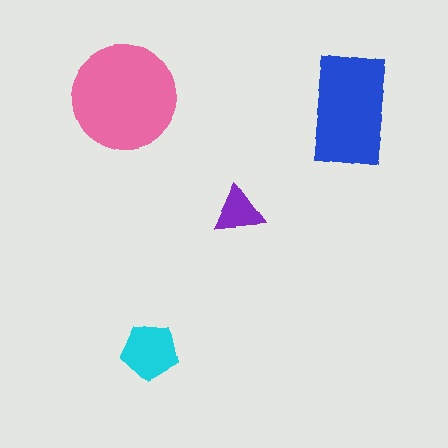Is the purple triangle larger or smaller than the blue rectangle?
Smaller.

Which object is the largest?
The pink circle.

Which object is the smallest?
The purple triangle.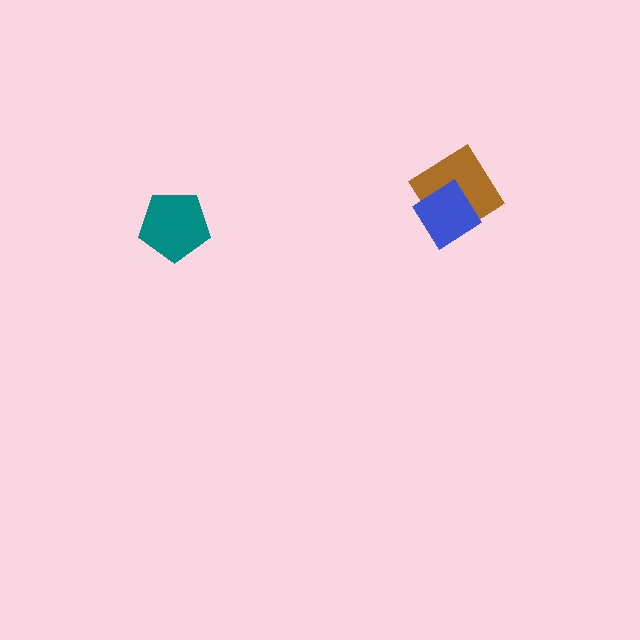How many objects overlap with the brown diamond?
1 object overlaps with the brown diamond.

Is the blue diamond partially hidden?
No, no other shape covers it.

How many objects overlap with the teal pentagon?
0 objects overlap with the teal pentagon.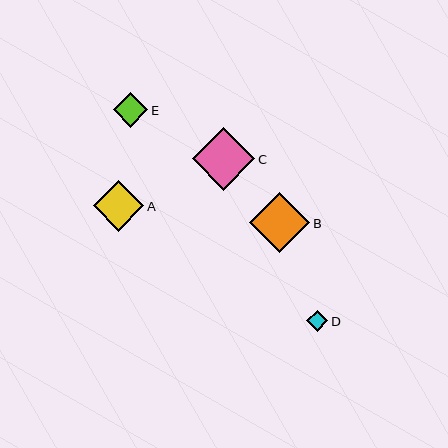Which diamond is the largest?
Diamond C is the largest with a size of approximately 63 pixels.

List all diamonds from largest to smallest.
From largest to smallest: C, B, A, E, D.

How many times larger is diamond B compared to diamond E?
Diamond B is approximately 1.8 times the size of diamond E.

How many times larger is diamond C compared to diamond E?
Diamond C is approximately 1.8 times the size of diamond E.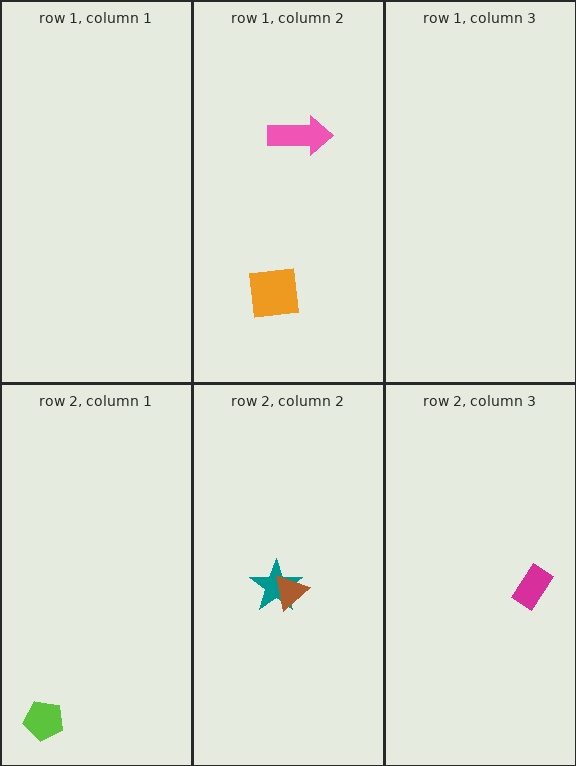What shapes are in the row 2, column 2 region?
The teal star, the brown triangle.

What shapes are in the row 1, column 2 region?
The orange square, the pink arrow.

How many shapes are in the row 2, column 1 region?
1.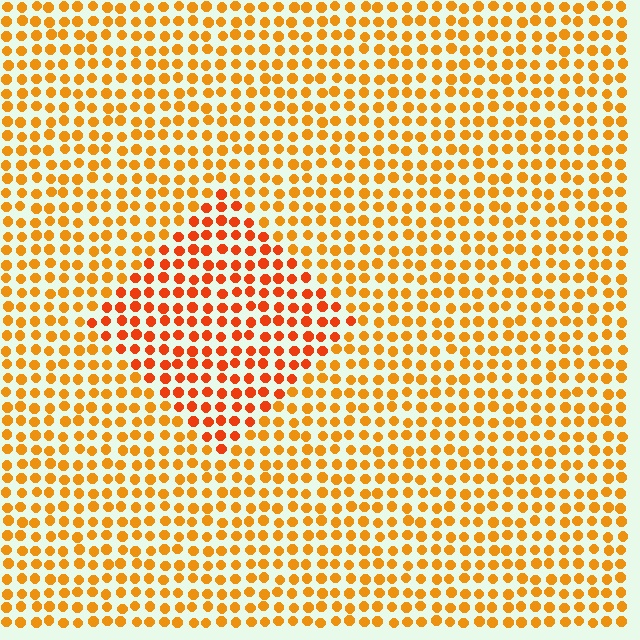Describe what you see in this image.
The image is filled with small orange elements in a uniform arrangement. A diamond-shaped region is visible where the elements are tinted to a slightly different hue, forming a subtle color boundary.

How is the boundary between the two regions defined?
The boundary is defined purely by a slight shift in hue (about 24 degrees). Spacing, size, and orientation are identical on both sides.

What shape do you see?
I see a diamond.